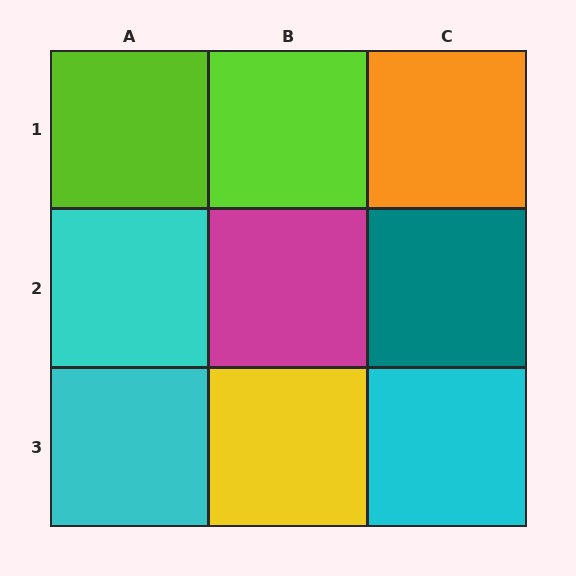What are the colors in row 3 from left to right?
Cyan, yellow, cyan.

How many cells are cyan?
3 cells are cyan.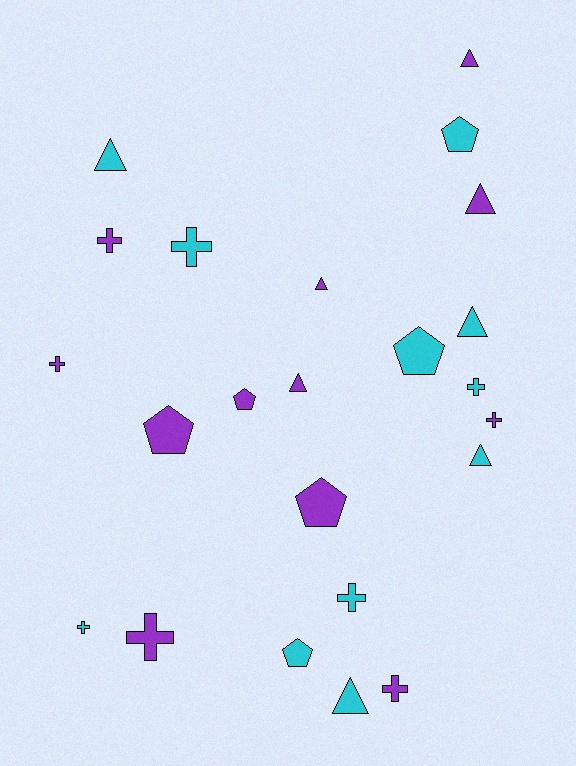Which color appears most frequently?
Purple, with 12 objects.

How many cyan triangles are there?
There are 4 cyan triangles.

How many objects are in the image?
There are 23 objects.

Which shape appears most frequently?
Cross, with 9 objects.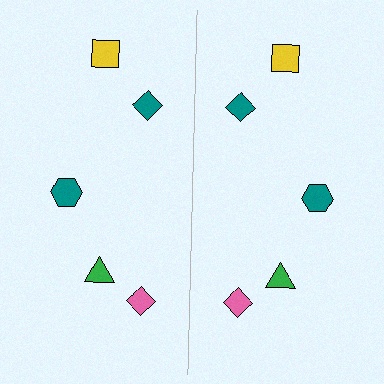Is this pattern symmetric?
Yes, this pattern has bilateral (reflection) symmetry.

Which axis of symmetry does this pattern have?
The pattern has a vertical axis of symmetry running through the center of the image.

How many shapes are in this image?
There are 10 shapes in this image.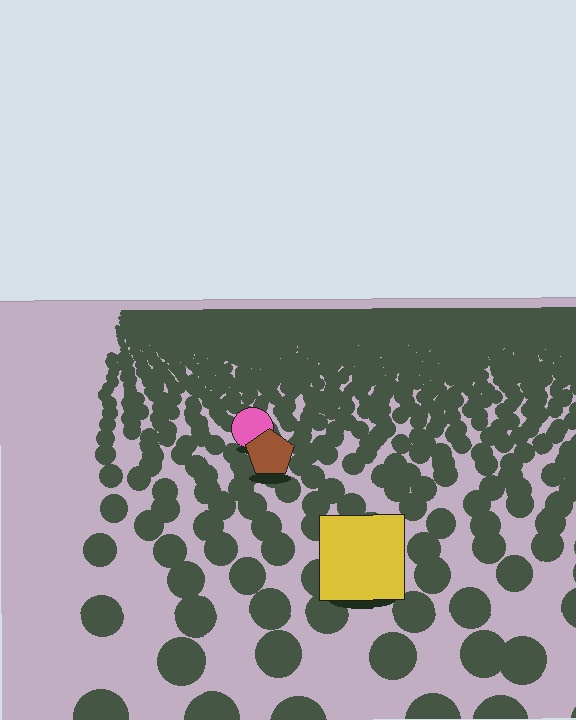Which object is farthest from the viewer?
The pink circle is farthest from the viewer. It appears smaller and the ground texture around it is denser.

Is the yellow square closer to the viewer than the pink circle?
Yes. The yellow square is closer — you can tell from the texture gradient: the ground texture is coarser near it.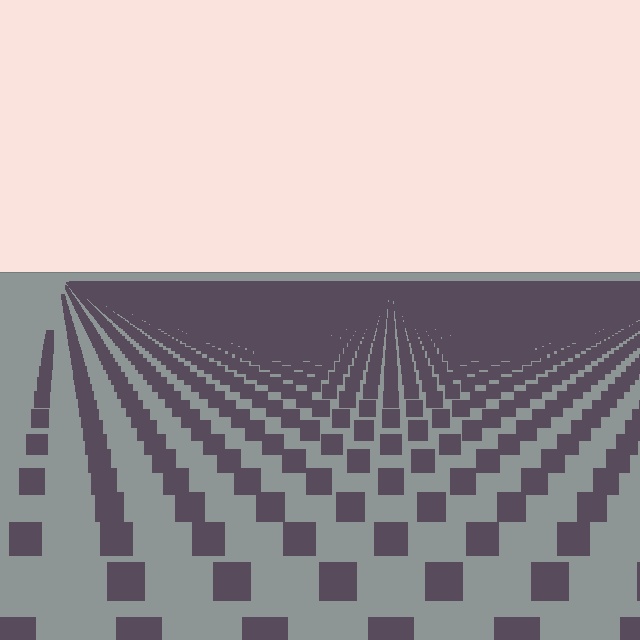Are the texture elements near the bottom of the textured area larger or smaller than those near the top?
Larger. Near the bottom, elements are closer to the viewer and appear at a bigger on-screen size.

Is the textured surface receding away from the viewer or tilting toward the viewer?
The surface is receding away from the viewer. Texture elements get smaller and denser toward the top.